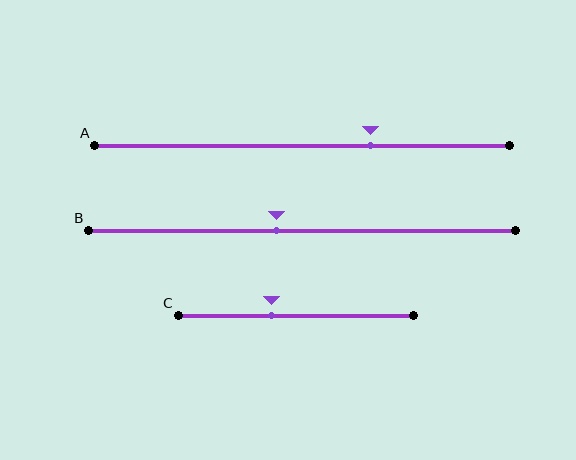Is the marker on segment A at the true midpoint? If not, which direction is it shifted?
No, the marker on segment A is shifted to the right by about 16% of the segment length.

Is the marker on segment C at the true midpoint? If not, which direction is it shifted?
No, the marker on segment C is shifted to the left by about 10% of the segment length.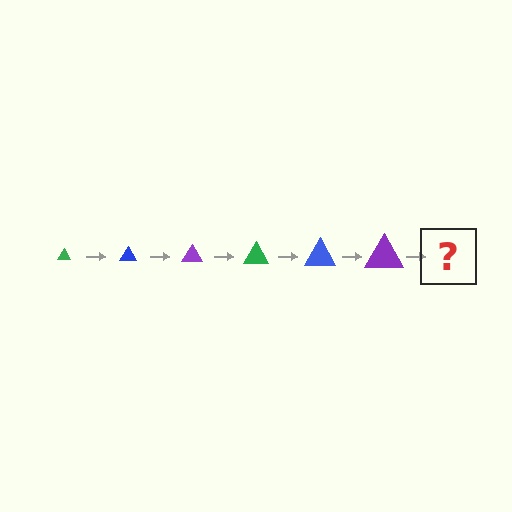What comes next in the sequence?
The next element should be a green triangle, larger than the previous one.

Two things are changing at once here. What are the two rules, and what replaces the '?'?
The two rules are that the triangle grows larger each step and the color cycles through green, blue, and purple. The '?' should be a green triangle, larger than the previous one.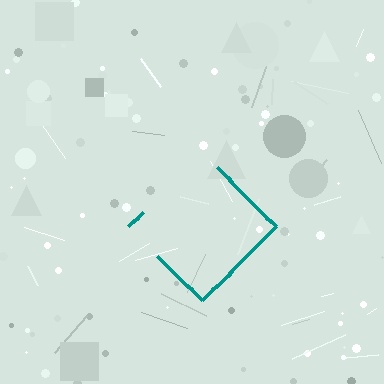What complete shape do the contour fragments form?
The contour fragments form a diamond.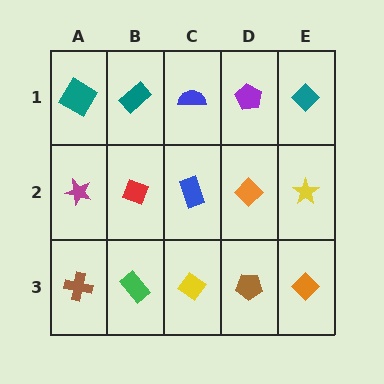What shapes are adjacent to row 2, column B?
A teal rectangle (row 1, column B), a green rectangle (row 3, column B), a magenta star (row 2, column A), a blue rectangle (row 2, column C).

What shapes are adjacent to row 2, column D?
A purple pentagon (row 1, column D), a brown pentagon (row 3, column D), a blue rectangle (row 2, column C), a yellow star (row 2, column E).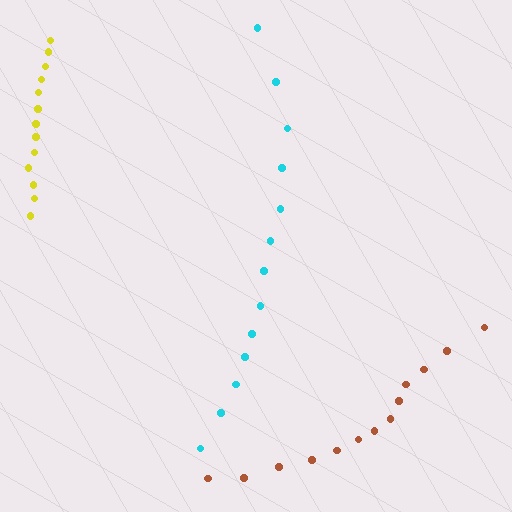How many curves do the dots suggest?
There are 3 distinct paths.